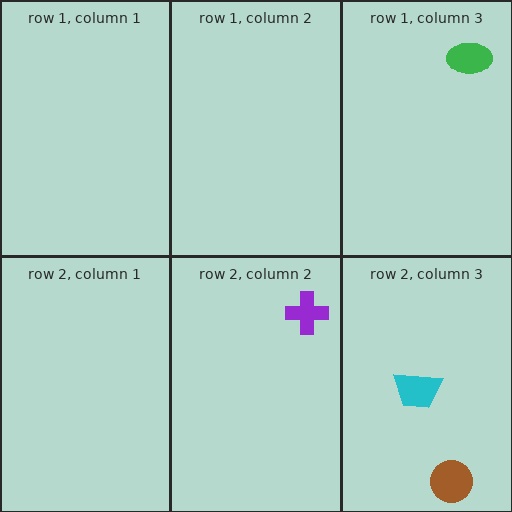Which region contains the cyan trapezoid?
The row 2, column 3 region.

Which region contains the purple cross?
The row 2, column 2 region.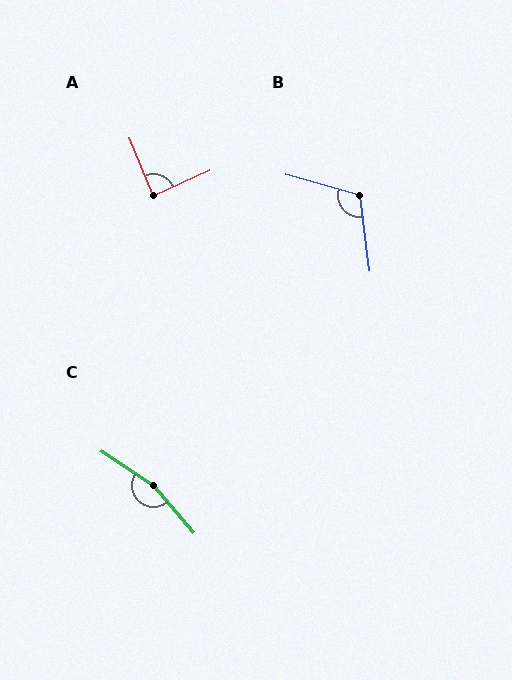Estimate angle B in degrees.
Approximately 113 degrees.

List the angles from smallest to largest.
A (88°), B (113°), C (163°).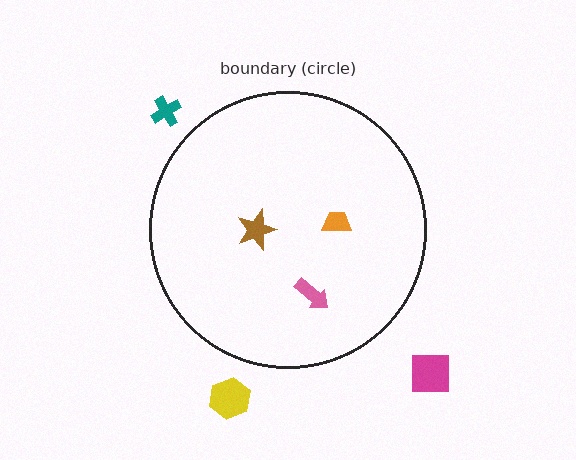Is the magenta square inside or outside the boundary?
Outside.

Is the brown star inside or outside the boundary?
Inside.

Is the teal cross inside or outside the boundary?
Outside.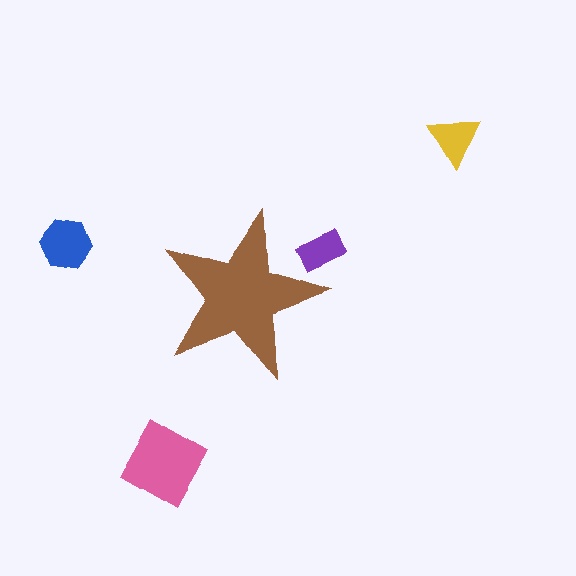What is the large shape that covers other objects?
A brown star.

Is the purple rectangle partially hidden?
Yes, the purple rectangle is partially hidden behind the brown star.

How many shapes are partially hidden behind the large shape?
1 shape is partially hidden.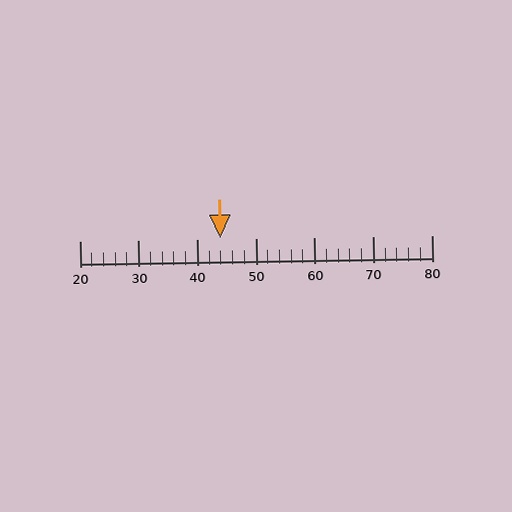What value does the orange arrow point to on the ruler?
The orange arrow points to approximately 44.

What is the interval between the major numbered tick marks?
The major tick marks are spaced 10 units apart.